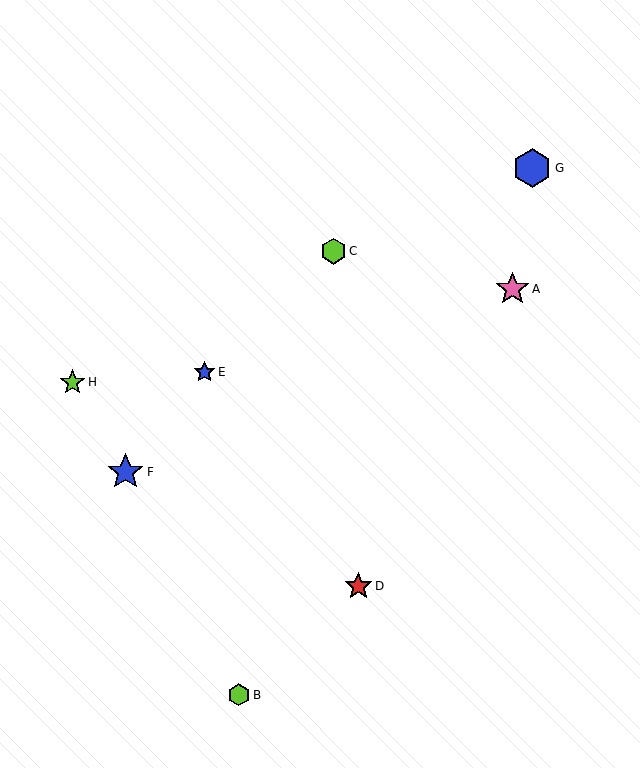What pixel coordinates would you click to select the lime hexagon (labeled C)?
Click at (333, 251) to select the lime hexagon C.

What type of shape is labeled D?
Shape D is a red star.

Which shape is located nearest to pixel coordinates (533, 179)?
The blue hexagon (labeled G) at (532, 168) is nearest to that location.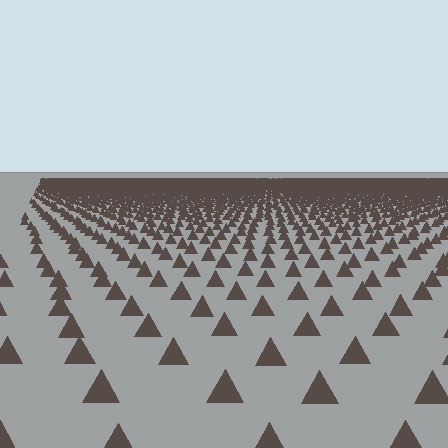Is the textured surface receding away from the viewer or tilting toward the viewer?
The surface is receding away from the viewer. Texture elements get smaller and denser toward the top.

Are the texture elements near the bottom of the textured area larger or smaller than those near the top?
Larger. Near the bottom, elements are closer to the viewer and appear at a bigger on-screen size.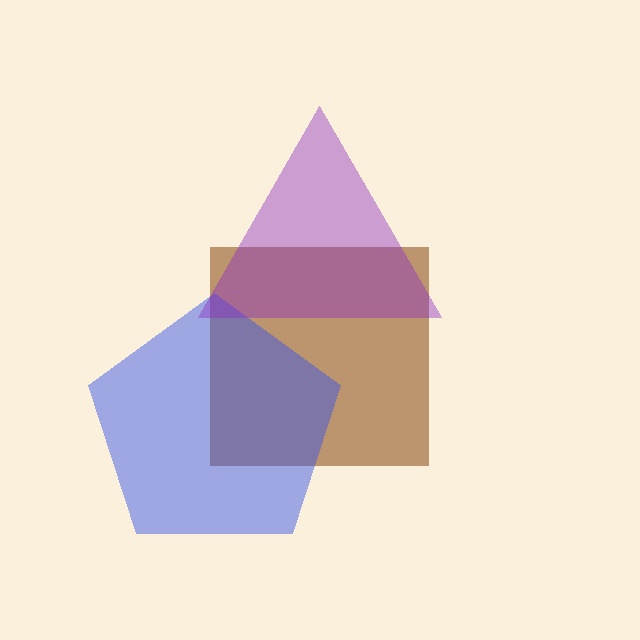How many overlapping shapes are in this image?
There are 3 overlapping shapes in the image.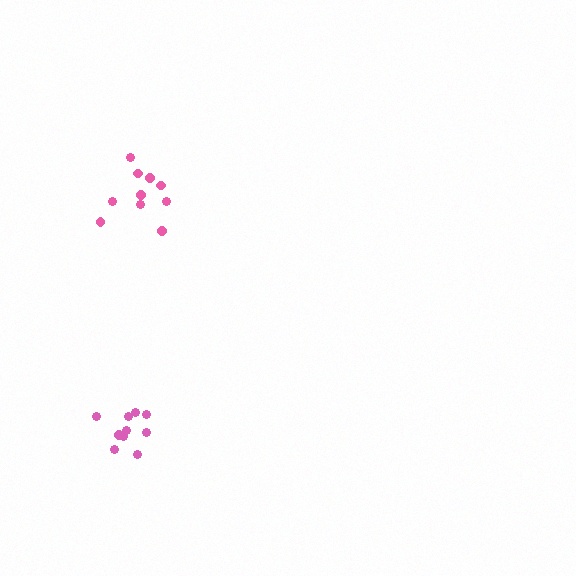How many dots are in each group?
Group 1: 10 dots, Group 2: 10 dots (20 total).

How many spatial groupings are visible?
There are 2 spatial groupings.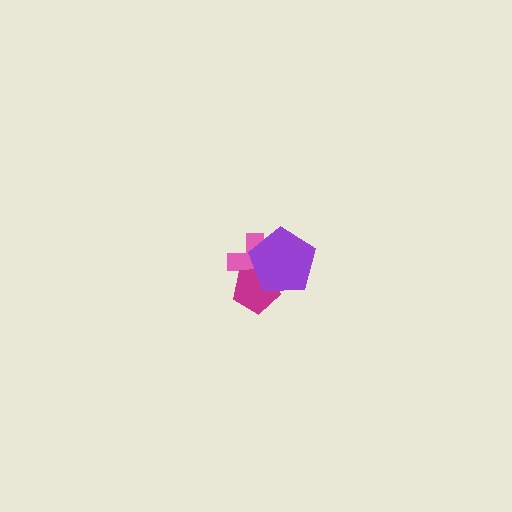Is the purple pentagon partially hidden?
No, no other shape covers it.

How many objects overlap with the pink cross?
2 objects overlap with the pink cross.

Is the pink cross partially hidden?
Yes, it is partially covered by another shape.